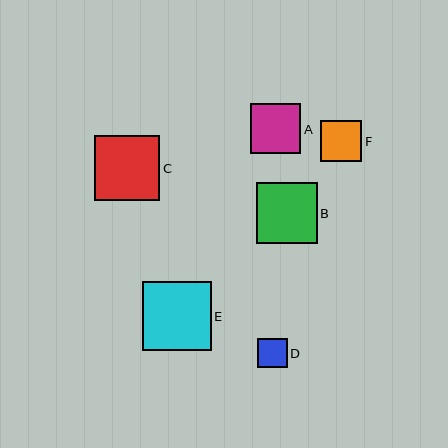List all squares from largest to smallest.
From largest to smallest: E, C, B, A, F, D.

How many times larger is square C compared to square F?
Square C is approximately 1.6 times the size of square F.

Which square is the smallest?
Square D is the smallest with a size of approximately 30 pixels.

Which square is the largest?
Square E is the largest with a size of approximately 68 pixels.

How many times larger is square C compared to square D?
Square C is approximately 2.2 times the size of square D.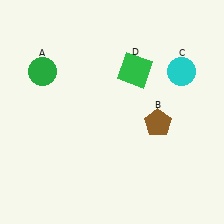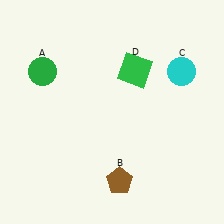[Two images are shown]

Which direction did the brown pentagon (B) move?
The brown pentagon (B) moved down.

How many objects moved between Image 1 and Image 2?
1 object moved between the two images.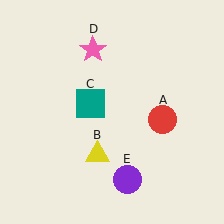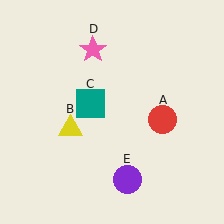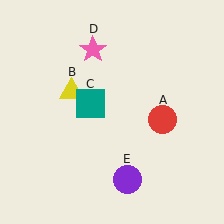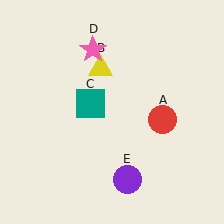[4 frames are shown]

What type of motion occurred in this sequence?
The yellow triangle (object B) rotated clockwise around the center of the scene.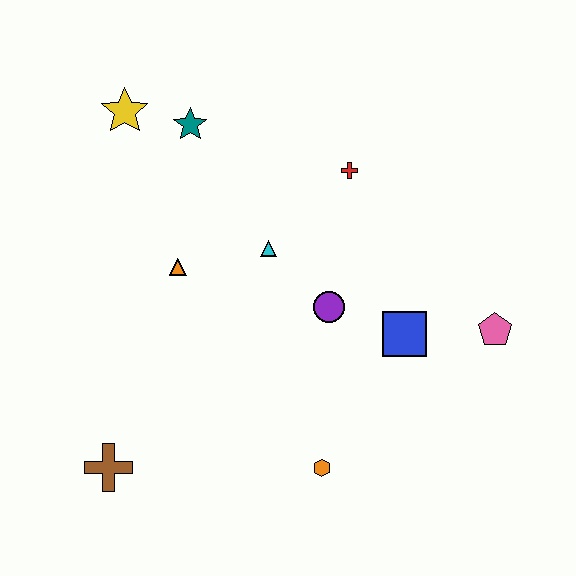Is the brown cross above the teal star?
No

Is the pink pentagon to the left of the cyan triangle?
No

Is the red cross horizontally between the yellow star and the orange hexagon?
No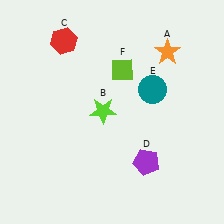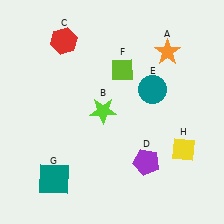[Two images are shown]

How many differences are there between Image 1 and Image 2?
There are 2 differences between the two images.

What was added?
A teal square (G), a yellow diamond (H) were added in Image 2.